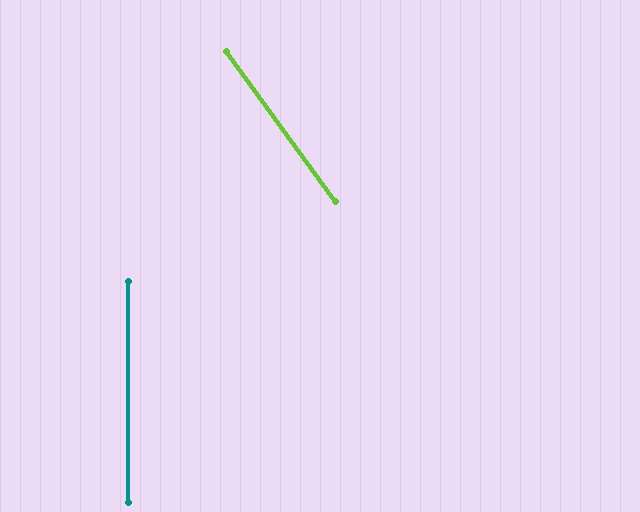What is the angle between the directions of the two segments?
Approximately 36 degrees.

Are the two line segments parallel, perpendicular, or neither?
Neither parallel nor perpendicular — they differ by about 36°.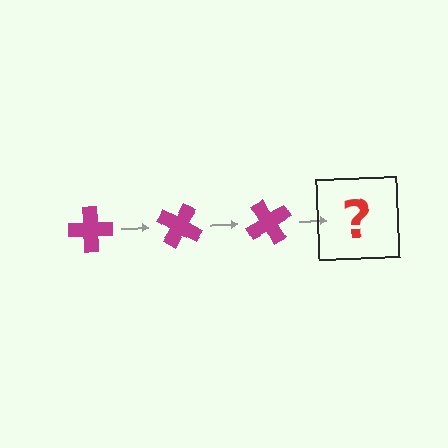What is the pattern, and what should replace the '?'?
The pattern is that the cross rotates 30 degrees each step. The '?' should be a magenta cross rotated 90 degrees.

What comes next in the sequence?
The next element should be a magenta cross rotated 90 degrees.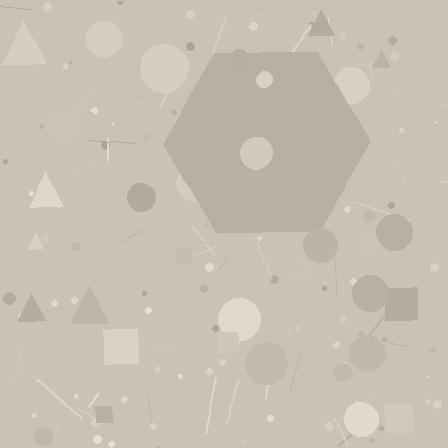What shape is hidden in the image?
A hexagon is hidden in the image.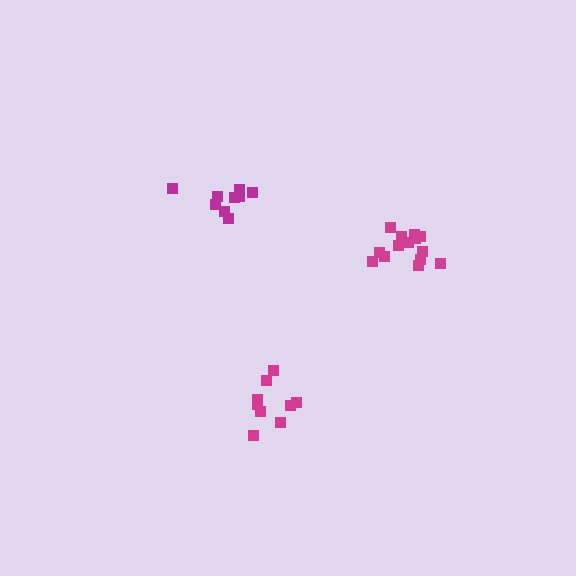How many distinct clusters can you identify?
There are 3 distinct clusters.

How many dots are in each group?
Group 1: 14 dots, Group 2: 9 dots, Group 3: 9 dots (32 total).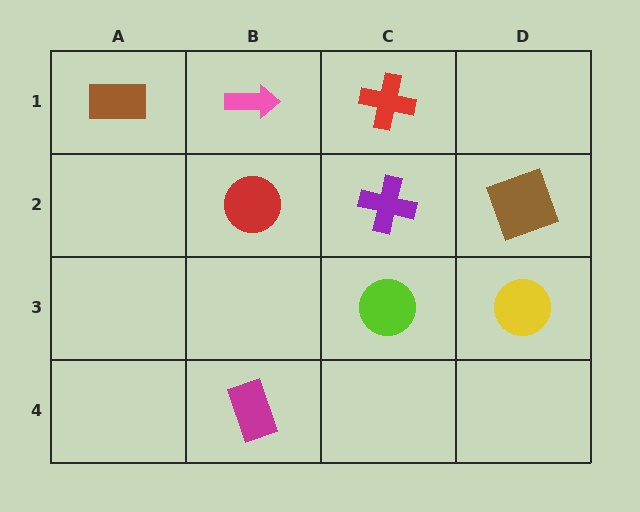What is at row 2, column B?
A red circle.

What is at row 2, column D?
A brown square.